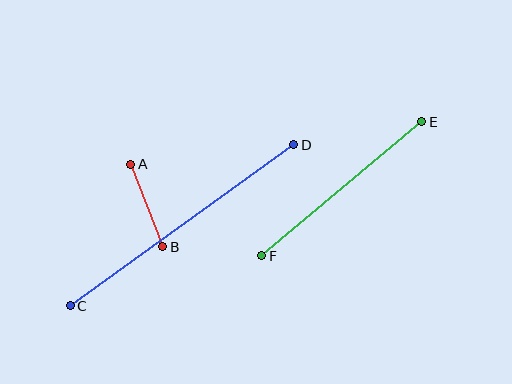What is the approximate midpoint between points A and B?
The midpoint is at approximately (147, 206) pixels.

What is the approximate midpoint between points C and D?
The midpoint is at approximately (182, 225) pixels.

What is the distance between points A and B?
The distance is approximately 89 pixels.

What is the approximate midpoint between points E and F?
The midpoint is at approximately (342, 189) pixels.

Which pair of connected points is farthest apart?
Points C and D are farthest apart.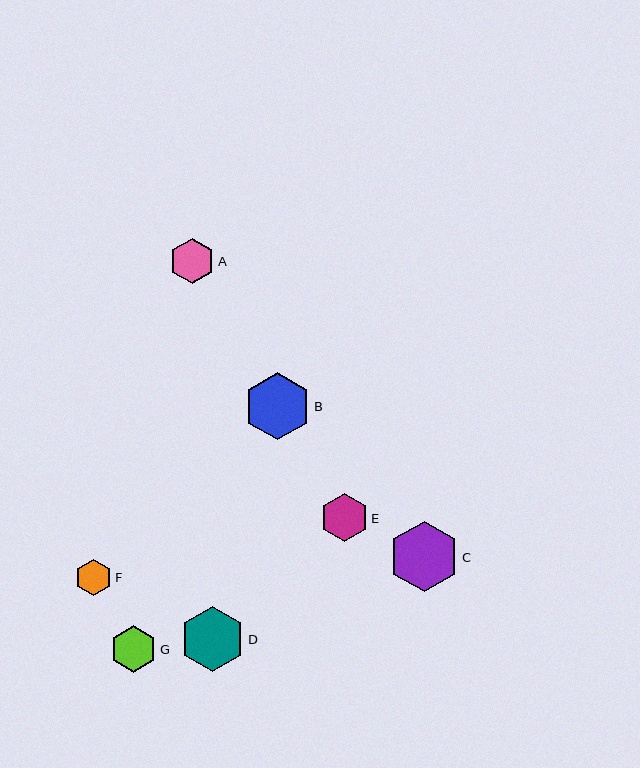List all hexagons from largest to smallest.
From largest to smallest: C, B, D, E, G, A, F.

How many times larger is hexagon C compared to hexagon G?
Hexagon C is approximately 1.5 times the size of hexagon G.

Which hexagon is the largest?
Hexagon C is the largest with a size of approximately 70 pixels.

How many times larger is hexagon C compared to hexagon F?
Hexagon C is approximately 1.9 times the size of hexagon F.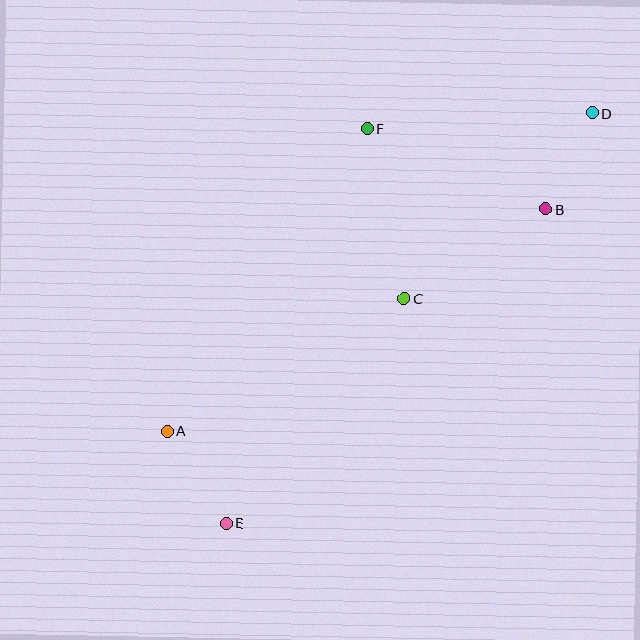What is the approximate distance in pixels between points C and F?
The distance between C and F is approximately 174 pixels.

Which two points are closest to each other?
Points B and D are closest to each other.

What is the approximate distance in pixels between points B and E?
The distance between B and E is approximately 449 pixels.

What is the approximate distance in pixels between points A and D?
The distance between A and D is approximately 531 pixels.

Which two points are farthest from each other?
Points D and E are farthest from each other.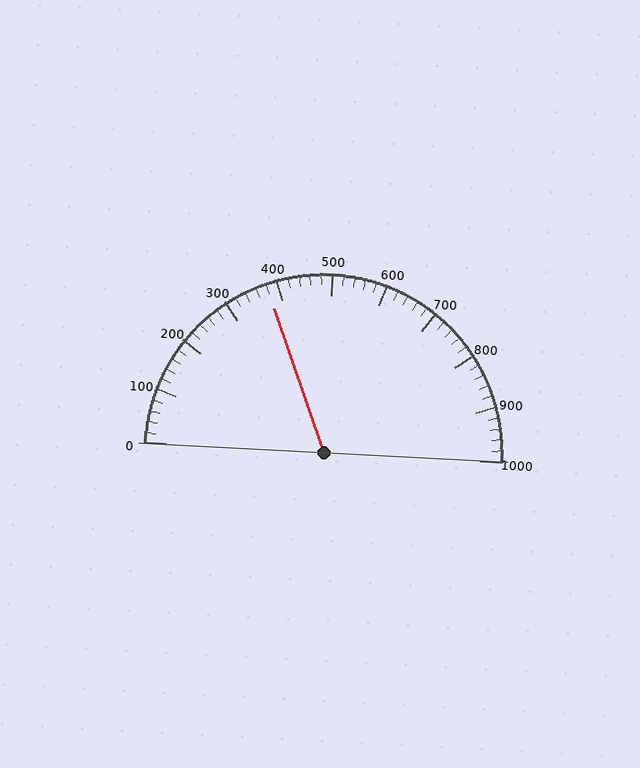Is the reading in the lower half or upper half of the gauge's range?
The reading is in the lower half of the range (0 to 1000).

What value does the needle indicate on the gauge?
The needle indicates approximately 380.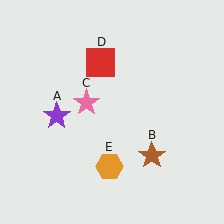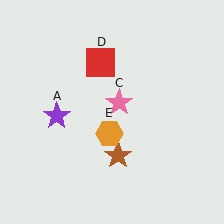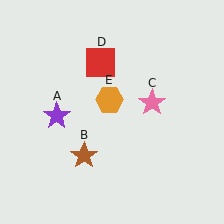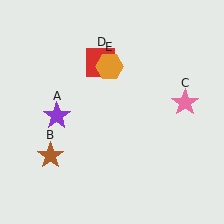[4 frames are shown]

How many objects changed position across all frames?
3 objects changed position: brown star (object B), pink star (object C), orange hexagon (object E).